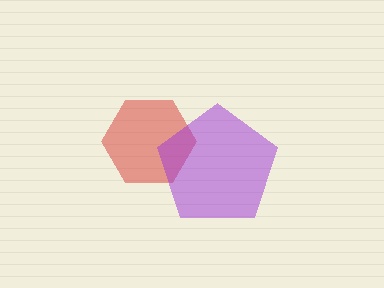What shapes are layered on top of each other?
The layered shapes are: a red hexagon, a purple pentagon.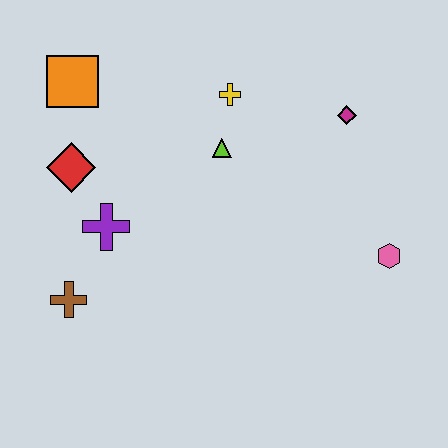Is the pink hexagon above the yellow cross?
No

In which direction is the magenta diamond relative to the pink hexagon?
The magenta diamond is above the pink hexagon.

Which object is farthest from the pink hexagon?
The orange square is farthest from the pink hexagon.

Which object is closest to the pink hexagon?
The magenta diamond is closest to the pink hexagon.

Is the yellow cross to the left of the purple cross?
No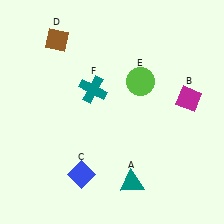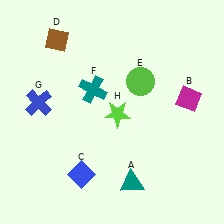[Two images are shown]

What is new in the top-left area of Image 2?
A blue cross (G) was added in the top-left area of Image 2.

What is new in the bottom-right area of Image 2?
A lime star (H) was added in the bottom-right area of Image 2.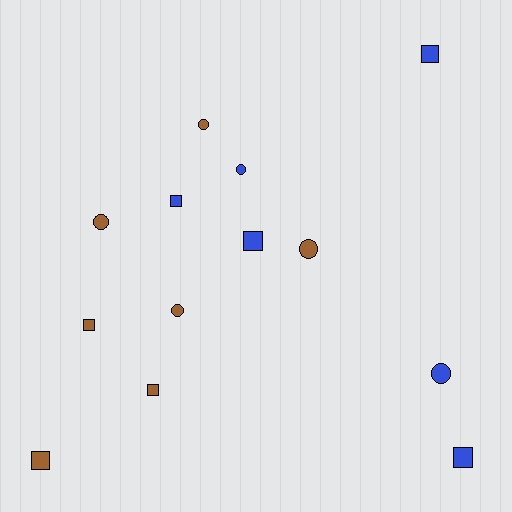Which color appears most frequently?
Brown, with 7 objects.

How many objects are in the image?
There are 13 objects.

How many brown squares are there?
There are 3 brown squares.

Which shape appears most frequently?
Square, with 7 objects.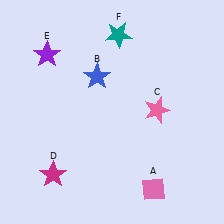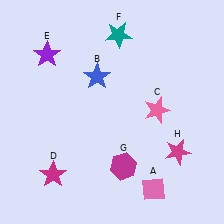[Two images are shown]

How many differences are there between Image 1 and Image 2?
There are 2 differences between the two images.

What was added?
A magenta hexagon (G), a magenta star (H) were added in Image 2.